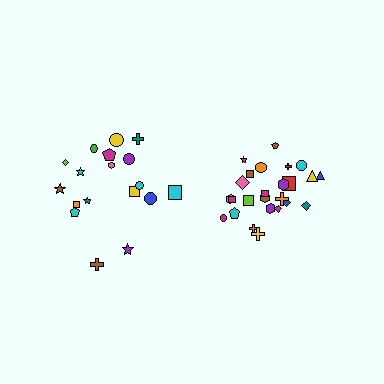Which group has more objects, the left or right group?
The right group.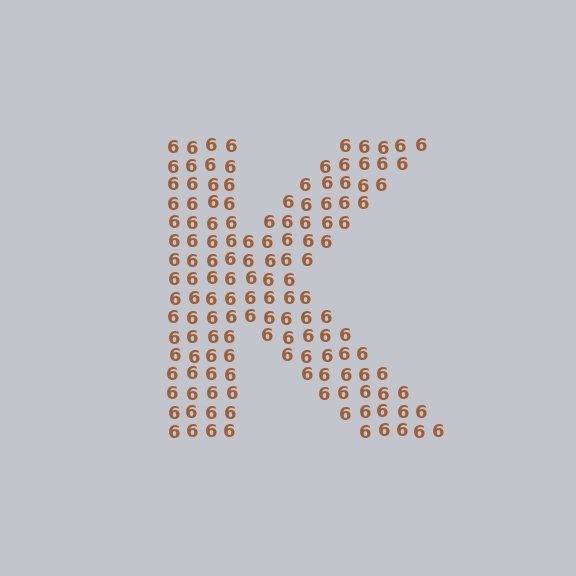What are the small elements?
The small elements are digit 6's.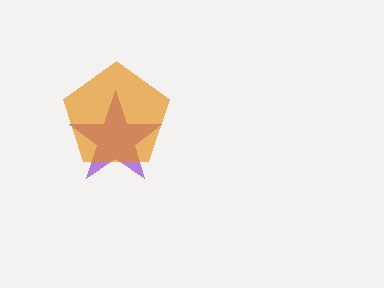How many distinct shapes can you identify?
There are 2 distinct shapes: a purple star, an orange pentagon.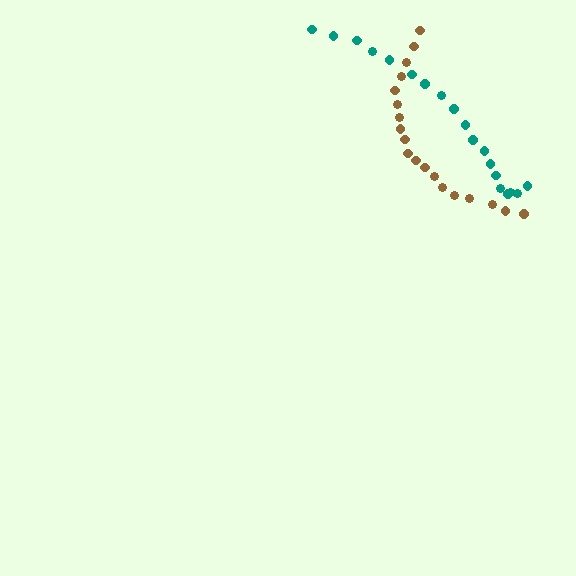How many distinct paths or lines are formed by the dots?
There are 2 distinct paths.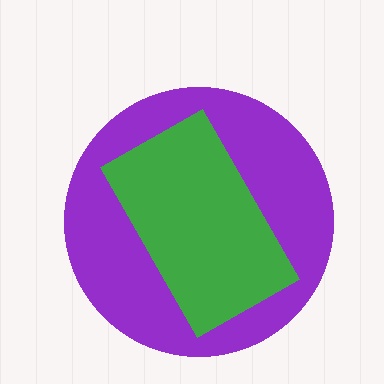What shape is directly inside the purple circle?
The green rectangle.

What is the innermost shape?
The green rectangle.